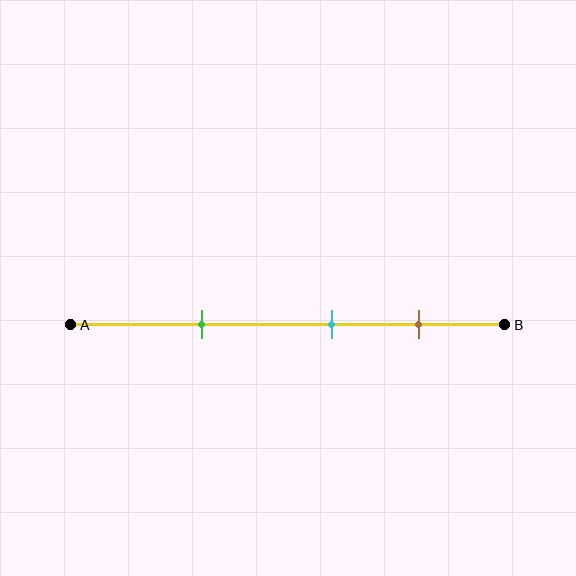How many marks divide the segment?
There are 3 marks dividing the segment.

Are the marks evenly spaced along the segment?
Yes, the marks are approximately evenly spaced.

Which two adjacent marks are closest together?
The cyan and brown marks are the closest adjacent pair.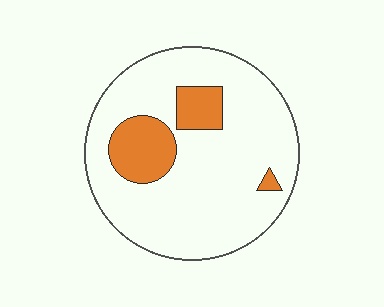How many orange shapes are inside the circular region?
3.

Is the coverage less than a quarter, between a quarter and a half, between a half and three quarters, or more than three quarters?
Less than a quarter.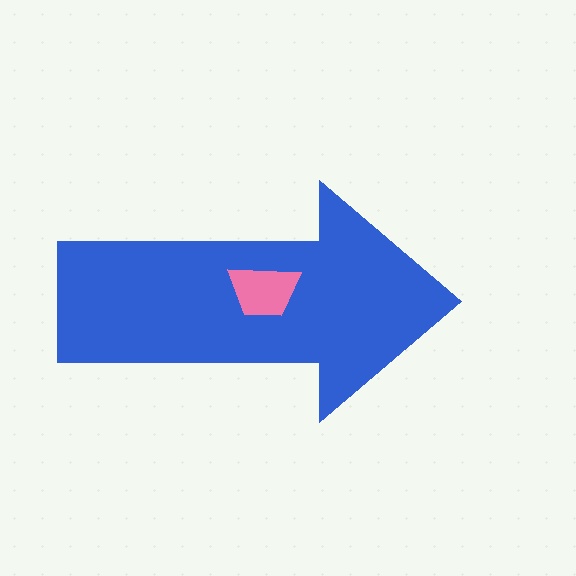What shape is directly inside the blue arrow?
The pink trapezoid.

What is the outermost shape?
The blue arrow.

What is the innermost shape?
The pink trapezoid.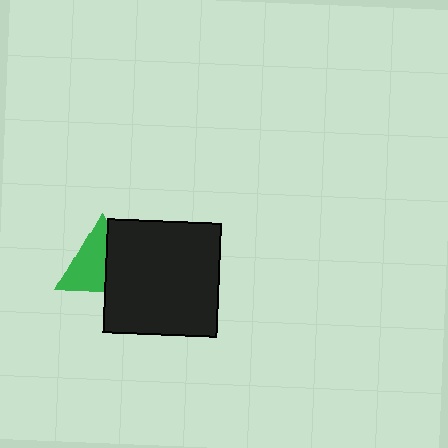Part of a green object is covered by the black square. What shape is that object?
It is a triangle.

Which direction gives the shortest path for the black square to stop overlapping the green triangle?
Moving right gives the shortest separation.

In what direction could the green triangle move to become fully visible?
The green triangle could move left. That would shift it out from behind the black square entirely.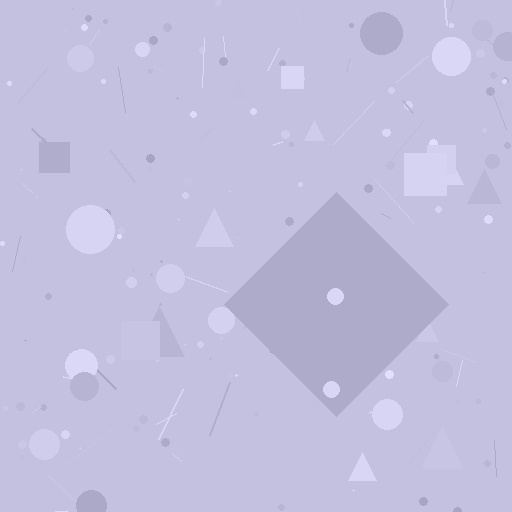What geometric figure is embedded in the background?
A diamond is embedded in the background.